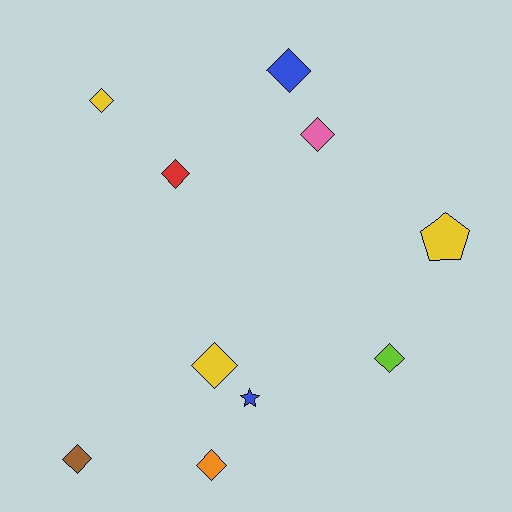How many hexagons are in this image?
There are no hexagons.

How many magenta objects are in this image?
There are no magenta objects.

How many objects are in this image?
There are 10 objects.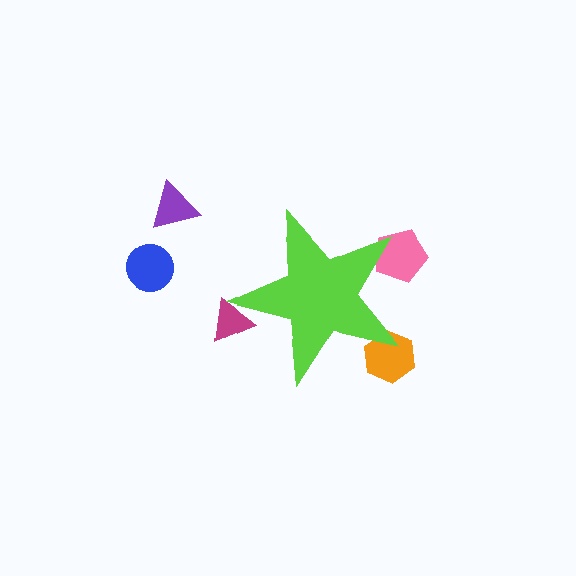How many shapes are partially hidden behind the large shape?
3 shapes are partially hidden.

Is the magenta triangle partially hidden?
Yes, the magenta triangle is partially hidden behind the lime star.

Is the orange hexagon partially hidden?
Yes, the orange hexagon is partially hidden behind the lime star.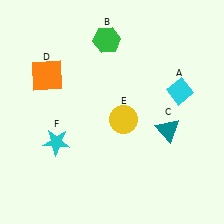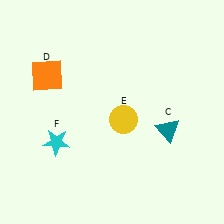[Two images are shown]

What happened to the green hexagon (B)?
The green hexagon (B) was removed in Image 2. It was in the top-left area of Image 1.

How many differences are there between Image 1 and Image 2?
There are 2 differences between the two images.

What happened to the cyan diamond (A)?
The cyan diamond (A) was removed in Image 2. It was in the top-right area of Image 1.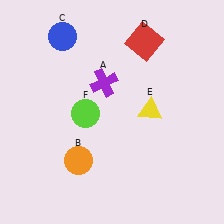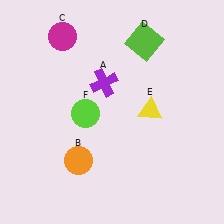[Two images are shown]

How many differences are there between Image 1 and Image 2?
There are 2 differences between the two images.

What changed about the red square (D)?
In Image 1, D is red. In Image 2, it changed to lime.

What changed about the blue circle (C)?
In Image 1, C is blue. In Image 2, it changed to magenta.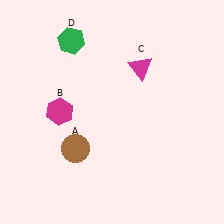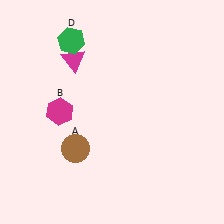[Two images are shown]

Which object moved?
The magenta triangle (C) moved left.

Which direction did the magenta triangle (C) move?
The magenta triangle (C) moved left.